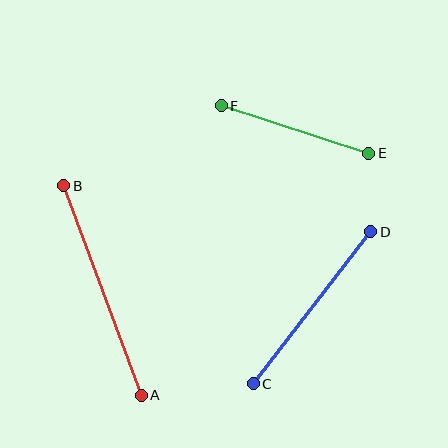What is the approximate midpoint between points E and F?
The midpoint is at approximately (295, 129) pixels.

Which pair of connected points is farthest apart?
Points A and B are farthest apart.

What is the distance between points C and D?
The distance is approximately 192 pixels.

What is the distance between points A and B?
The distance is approximately 223 pixels.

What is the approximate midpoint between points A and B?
The midpoint is at approximately (103, 291) pixels.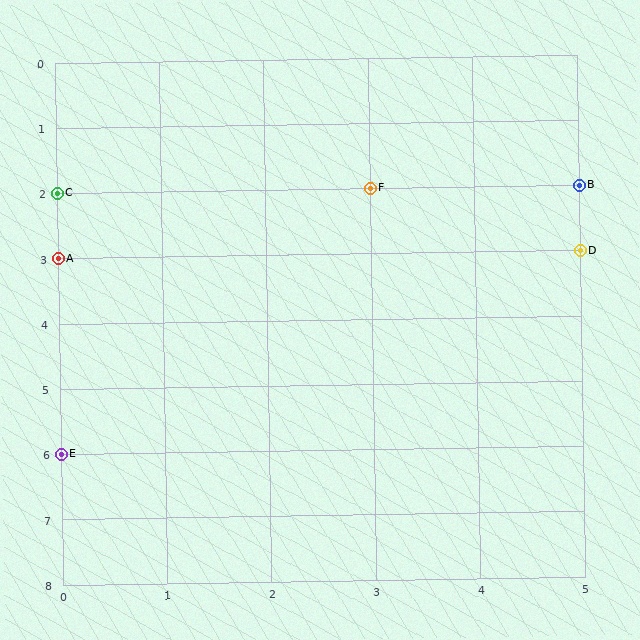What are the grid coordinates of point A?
Point A is at grid coordinates (0, 3).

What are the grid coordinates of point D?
Point D is at grid coordinates (5, 3).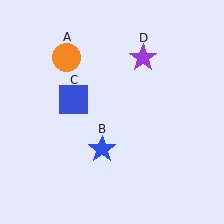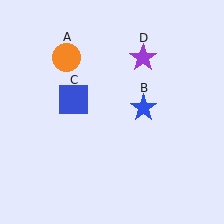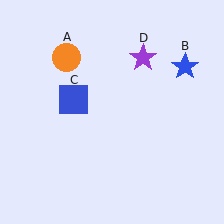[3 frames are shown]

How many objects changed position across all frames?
1 object changed position: blue star (object B).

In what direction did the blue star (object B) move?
The blue star (object B) moved up and to the right.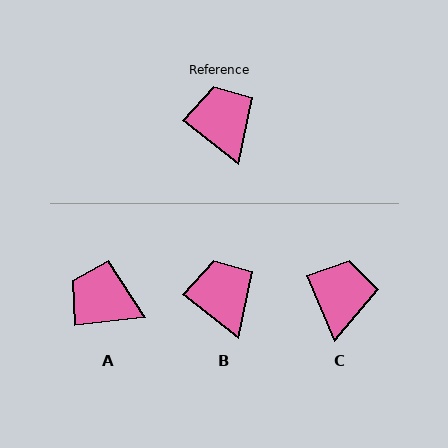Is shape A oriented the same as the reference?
No, it is off by about 45 degrees.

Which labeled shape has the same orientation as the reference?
B.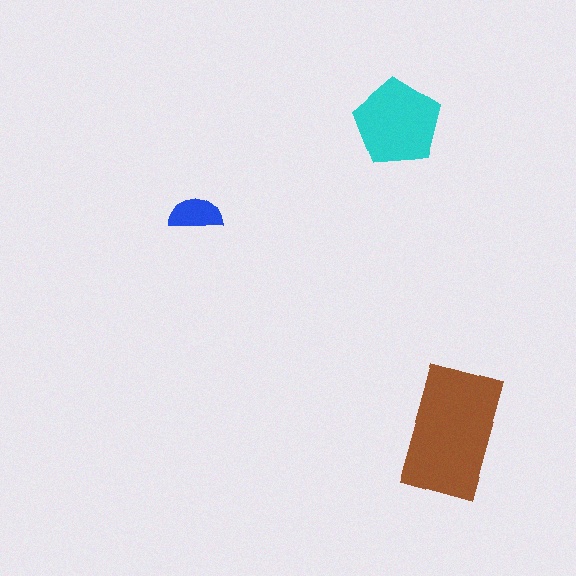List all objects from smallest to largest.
The blue semicircle, the cyan pentagon, the brown rectangle.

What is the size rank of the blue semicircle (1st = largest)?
3rd.